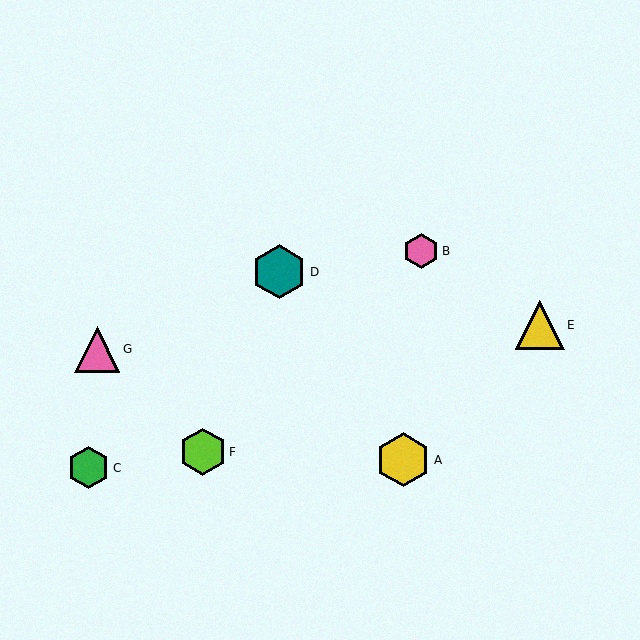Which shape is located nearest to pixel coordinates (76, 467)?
The green hexagon (labeled C) at (89, 468) is nearest to that location.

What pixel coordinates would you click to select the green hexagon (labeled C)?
Click at (89, 468) to select the green hexagon C.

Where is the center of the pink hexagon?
The center of the pink hexagon is at (421, 251).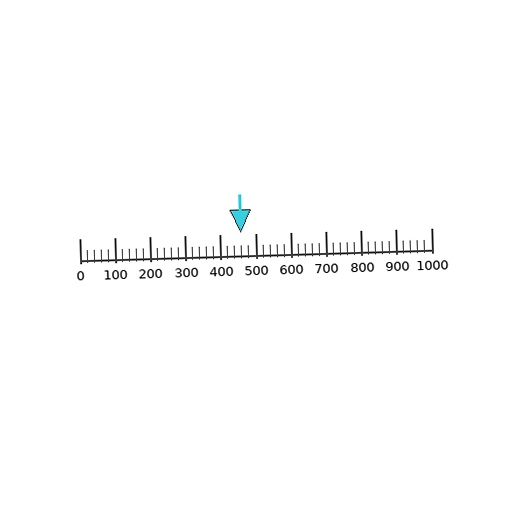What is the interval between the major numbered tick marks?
The major tick marks are spaced 100 units apart.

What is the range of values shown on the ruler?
The ruler shows values from 0 to 1000.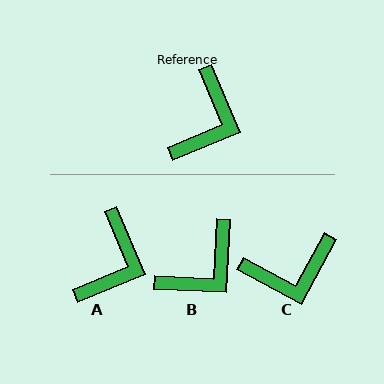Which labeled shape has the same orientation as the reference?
A.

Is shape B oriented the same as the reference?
No, it is off by about 26 degrees.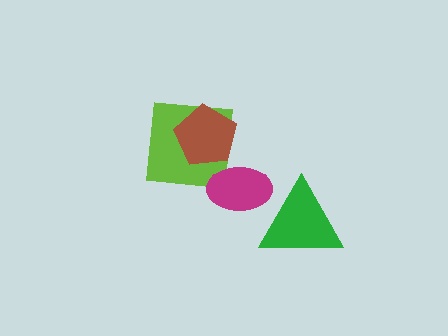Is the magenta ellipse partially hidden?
Yes, it is partially covered by another shape.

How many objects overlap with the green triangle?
1 object overlaps with the green triangle.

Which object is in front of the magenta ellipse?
The green triangle is in front of the magenta ellipse.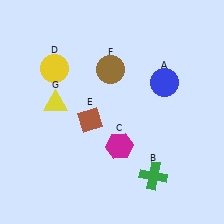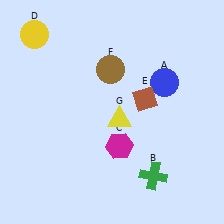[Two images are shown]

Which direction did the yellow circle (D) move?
The yellow circle (D) moved up.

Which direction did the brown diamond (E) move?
The brown diamond (E) moved right.